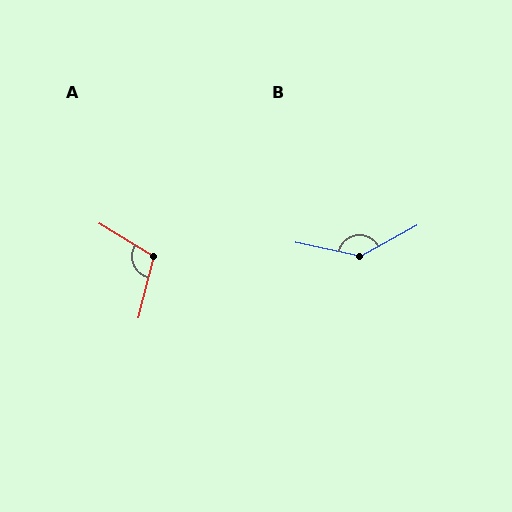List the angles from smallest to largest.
A (107°), B (139°).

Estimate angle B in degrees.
Approximately 139 degrees.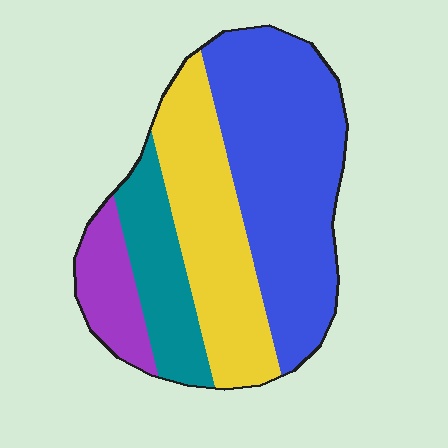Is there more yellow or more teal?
Yellow.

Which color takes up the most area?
Blue, at roughly 45%.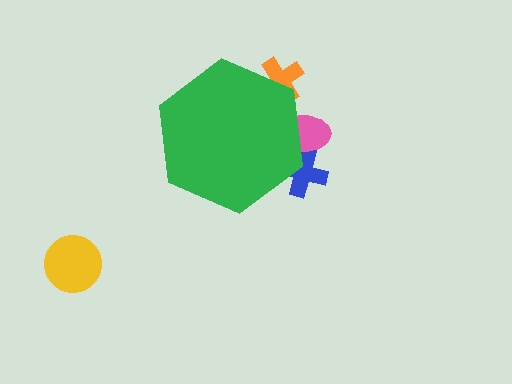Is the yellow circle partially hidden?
No, the yellow circle is fully visible.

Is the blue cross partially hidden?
Yes, the blue cross is partially hidden behind the green hexagon.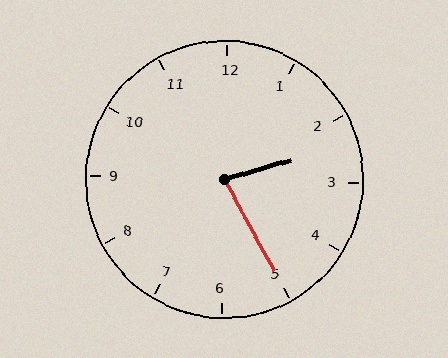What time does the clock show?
2:25.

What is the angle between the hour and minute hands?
Approximately 78 degrees.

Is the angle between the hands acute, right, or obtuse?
It is acute.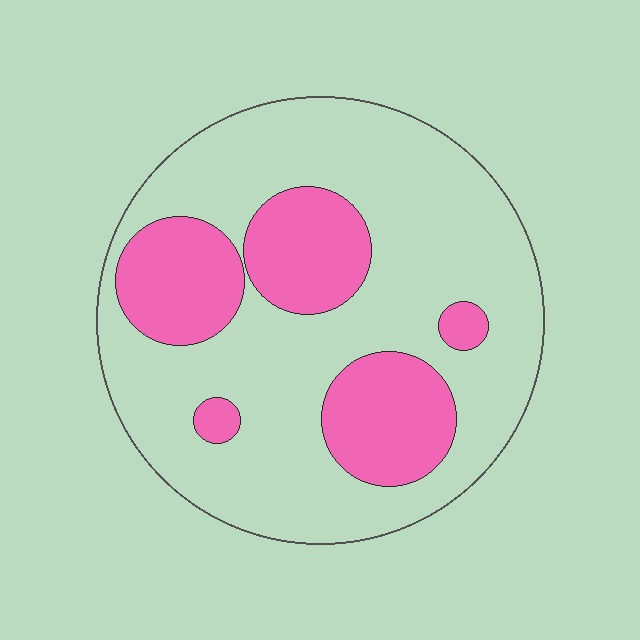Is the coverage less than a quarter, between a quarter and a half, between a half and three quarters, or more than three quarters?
Between a quarter and a half.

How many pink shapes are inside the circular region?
5.